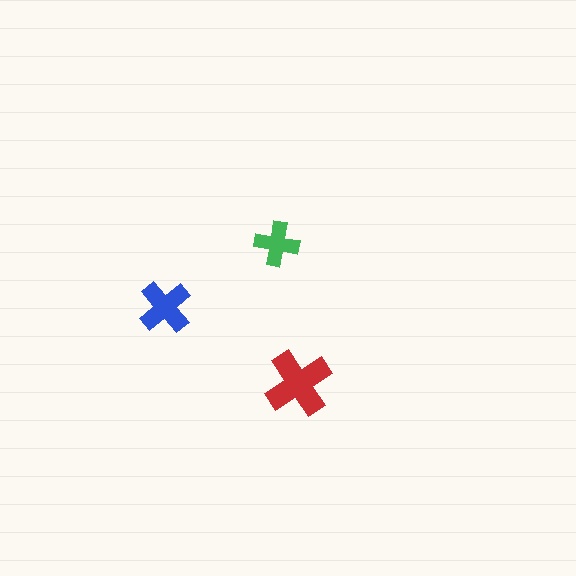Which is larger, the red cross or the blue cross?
The red one.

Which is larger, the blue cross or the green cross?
The blue one.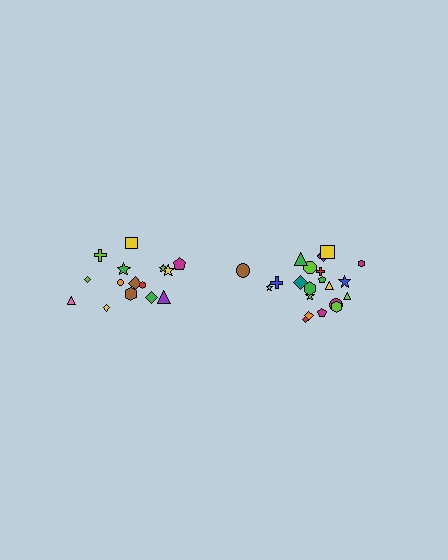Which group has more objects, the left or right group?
The right group.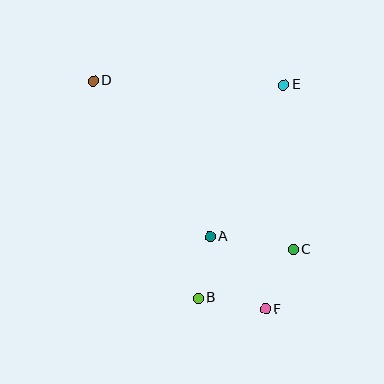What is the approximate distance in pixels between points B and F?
The distance between B and F is approximately 68 pixels.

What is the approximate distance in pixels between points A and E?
The distance between A and E is approximately 169 pixels.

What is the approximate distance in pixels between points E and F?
The distance between E and F is approximately 225 pixels.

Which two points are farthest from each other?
Points D and F are farthest from each other.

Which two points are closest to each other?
Points A and B are closest to each other.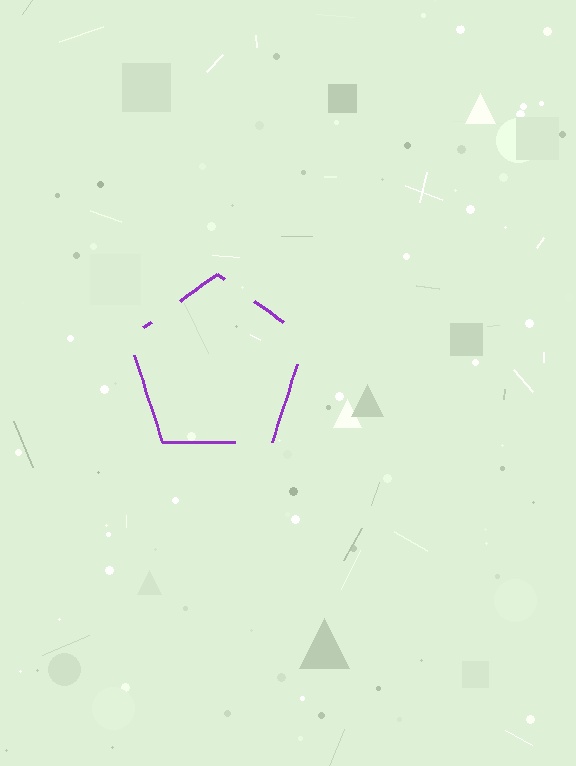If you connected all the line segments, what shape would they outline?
They would outline a pentagon.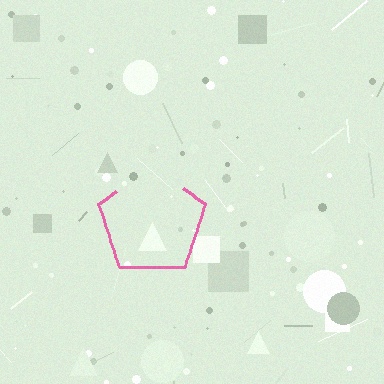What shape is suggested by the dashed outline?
The dashed outline suggests a pentagon.